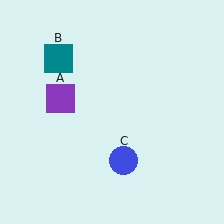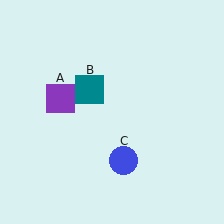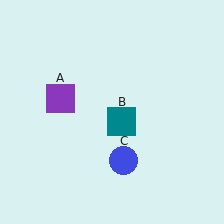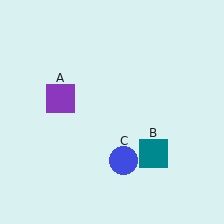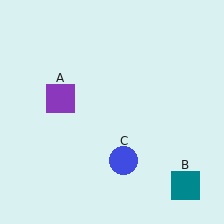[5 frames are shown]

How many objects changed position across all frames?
1 object changed position: teal square (object B).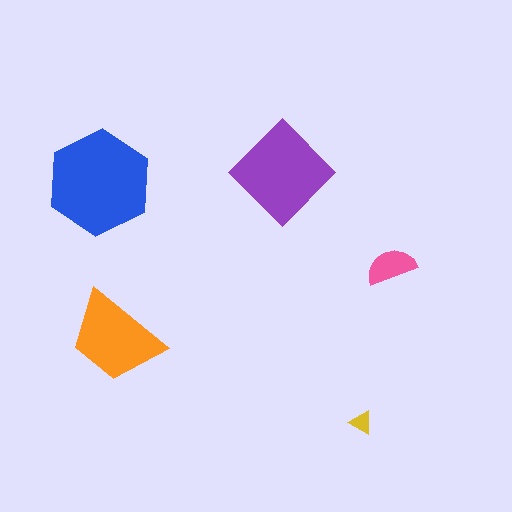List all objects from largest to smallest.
The blue hexagon, the purple diamond, the orange trapezoid, the pink semicircle, the yellow triangle.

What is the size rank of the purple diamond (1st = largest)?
2nd.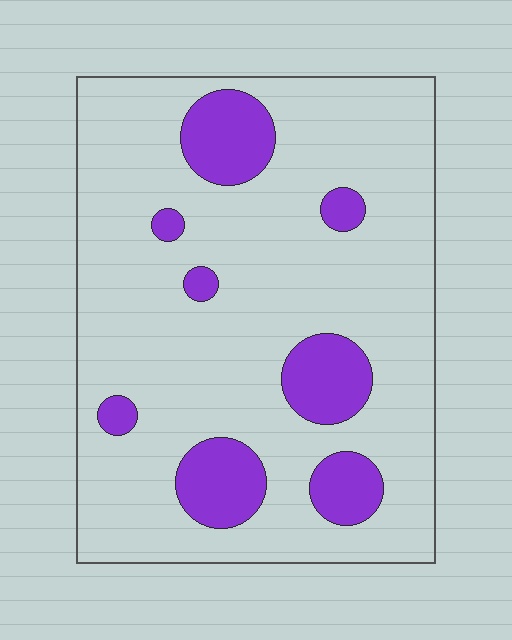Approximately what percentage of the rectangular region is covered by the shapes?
Approximately 15%.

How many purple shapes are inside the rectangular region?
8.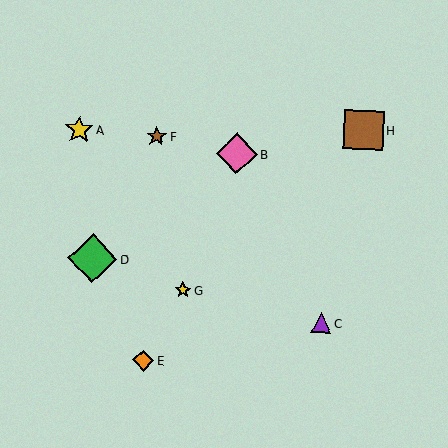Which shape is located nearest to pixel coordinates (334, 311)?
The purple triangle (labeled C) at (321, 323) is nearest to that location.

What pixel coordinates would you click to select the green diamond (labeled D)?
Click at (92, 259) to select the green diamond D.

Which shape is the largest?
The green diamond (labeled D) is the largest.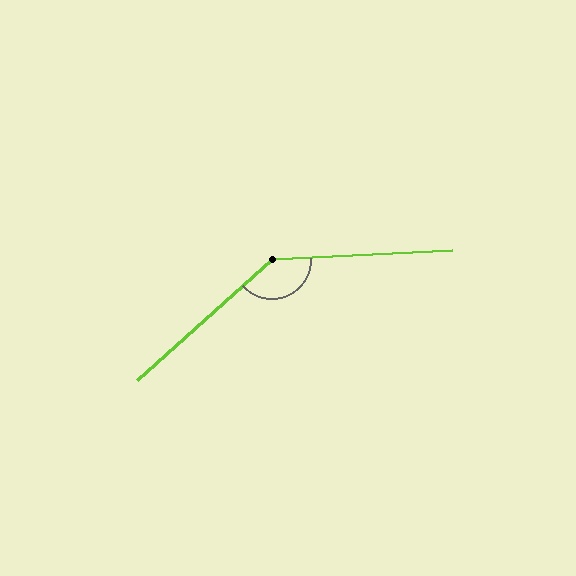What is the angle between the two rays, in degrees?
Approximately 141 degrees.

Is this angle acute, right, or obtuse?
It is obtuse.